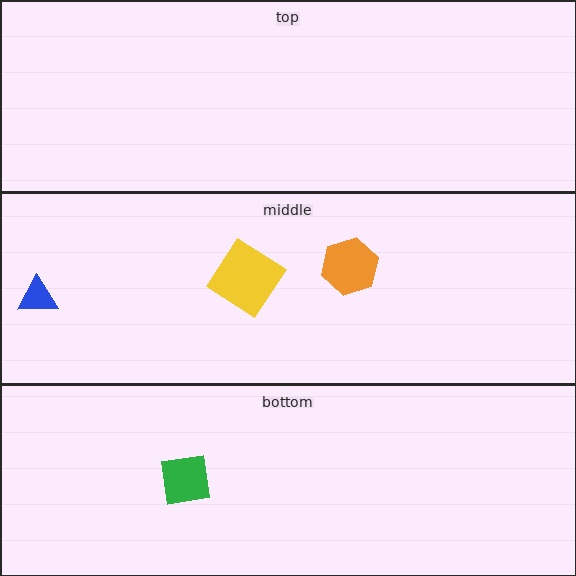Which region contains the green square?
The bottom region.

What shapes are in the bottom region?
The green square.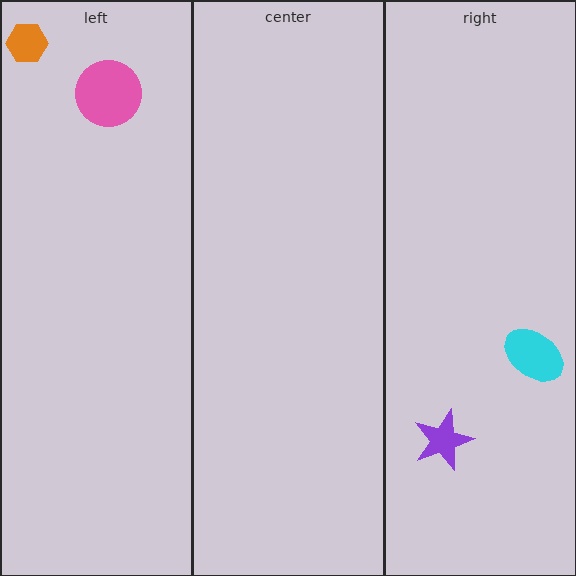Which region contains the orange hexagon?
The left region.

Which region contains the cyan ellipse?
The right region.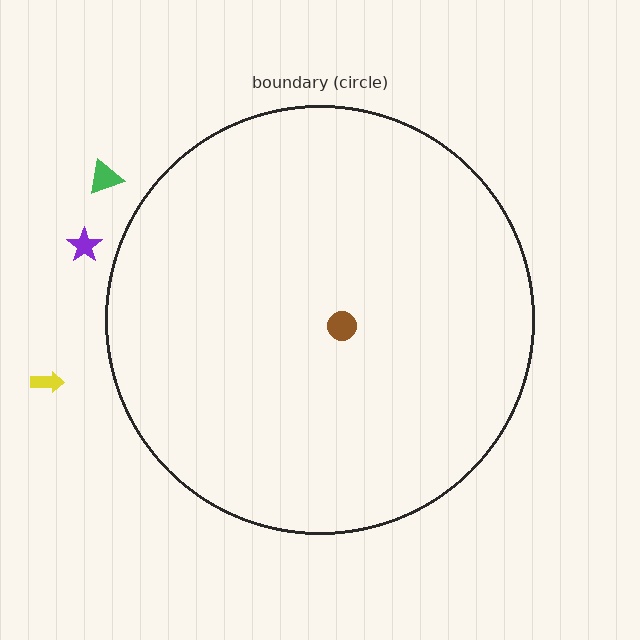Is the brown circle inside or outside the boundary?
Inside.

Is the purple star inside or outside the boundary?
Outside.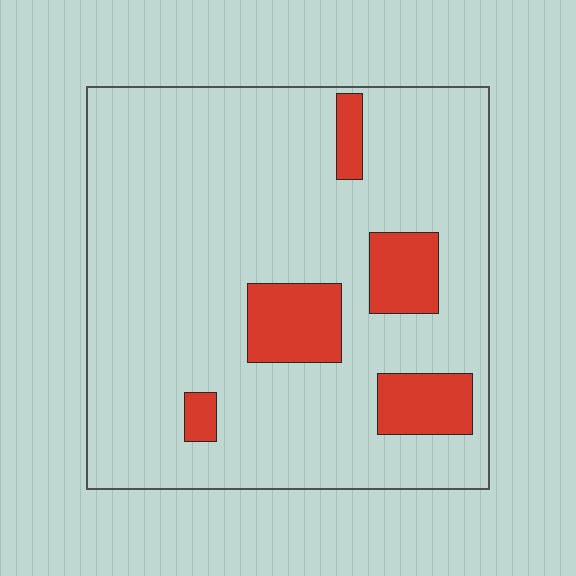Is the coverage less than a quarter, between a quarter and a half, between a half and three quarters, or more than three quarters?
Less than a quarter.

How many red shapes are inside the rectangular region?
5.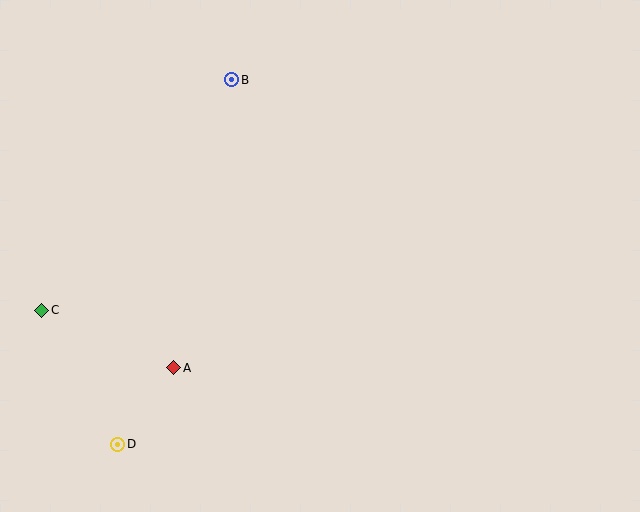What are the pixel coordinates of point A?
Point A is at (174, 368).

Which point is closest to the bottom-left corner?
Point D is closest to the bottom-left corner.